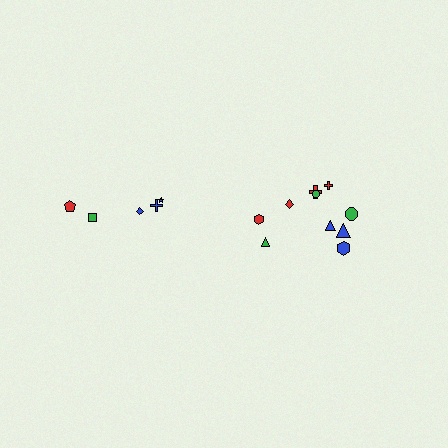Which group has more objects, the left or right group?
The right group.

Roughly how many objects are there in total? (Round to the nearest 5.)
Roughly 15 objects in total.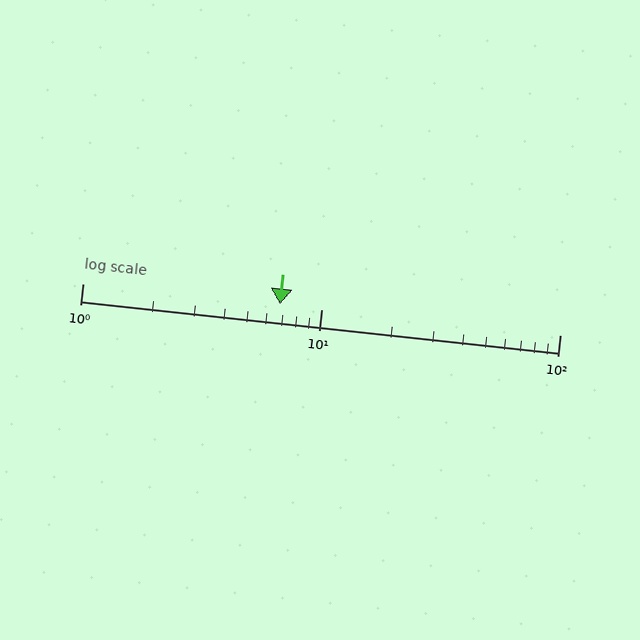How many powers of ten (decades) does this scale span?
The scale spans 2 decades, from 1 to 100.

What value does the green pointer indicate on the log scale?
The pointer indicates approximately 6.7.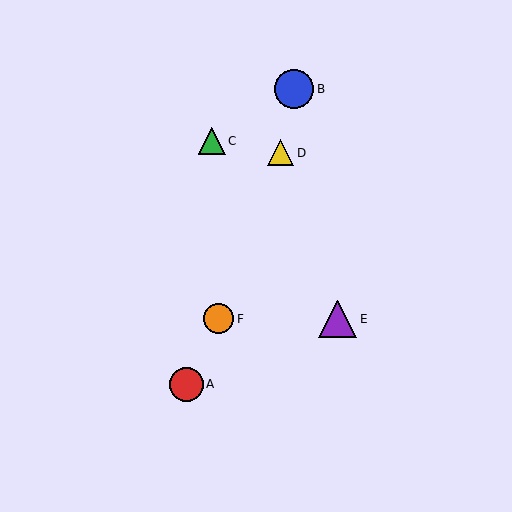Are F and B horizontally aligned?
No, F is at y≈319 and B is at y≈89.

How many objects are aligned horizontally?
2 objects (E, F) are aligned horizontally.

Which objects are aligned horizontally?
Objects E, F are aligned horizontally.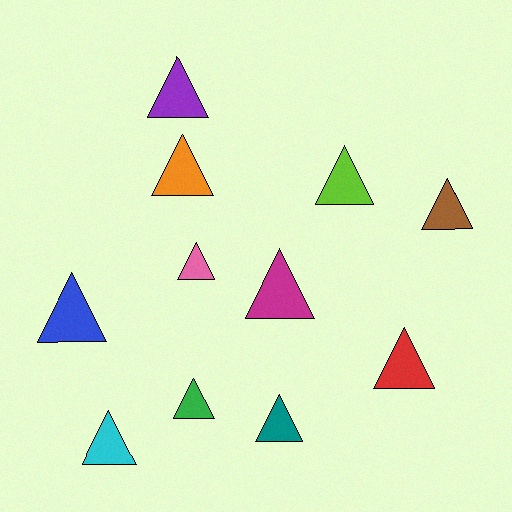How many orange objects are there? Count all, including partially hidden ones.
There is 1 orange object.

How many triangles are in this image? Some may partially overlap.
There are 11 triangles.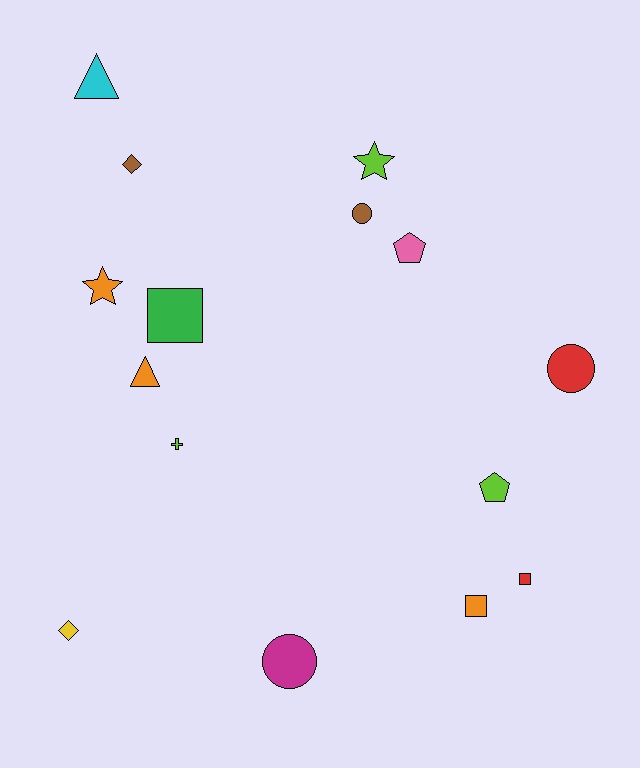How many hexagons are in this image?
There are no hexagons.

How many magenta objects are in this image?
There is 1 magenta object.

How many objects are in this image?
There are 15 objects.